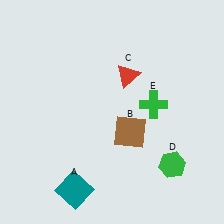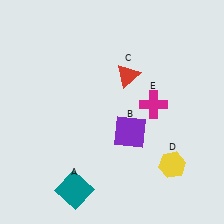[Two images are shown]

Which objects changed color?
B changed from brown to purple. D changed from green to yellow. E changed from green to magenta.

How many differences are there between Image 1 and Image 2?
There are 3 differences between the two images.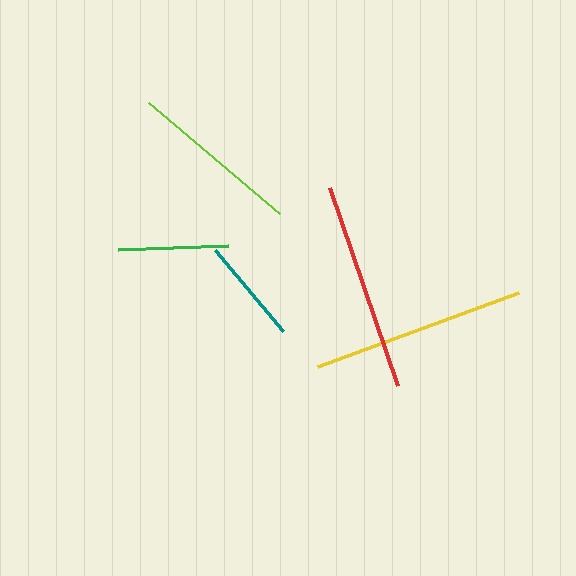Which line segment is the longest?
The yellow line is the longest at approximately 215 pixels.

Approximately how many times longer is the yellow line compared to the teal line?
The yellow line is approximately 2.0 times the length of the teal line.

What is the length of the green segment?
The green segment is approximately 110 pixels long.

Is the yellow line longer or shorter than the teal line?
The yellow line is longer than the teal line.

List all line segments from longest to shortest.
From longest to shortest: yellow, red, lime, green, teal.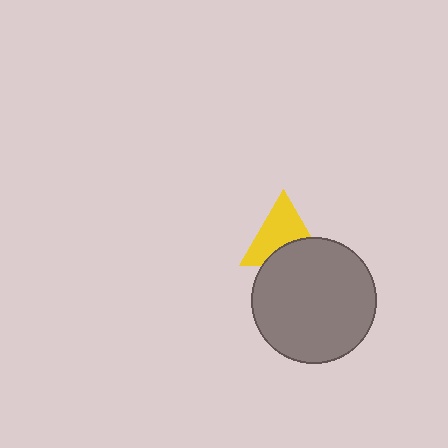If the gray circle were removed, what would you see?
You would see the complete yellow triangle.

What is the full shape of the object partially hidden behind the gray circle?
The partially hidden object is a yellow triangle.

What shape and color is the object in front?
The object in front is a gray circle.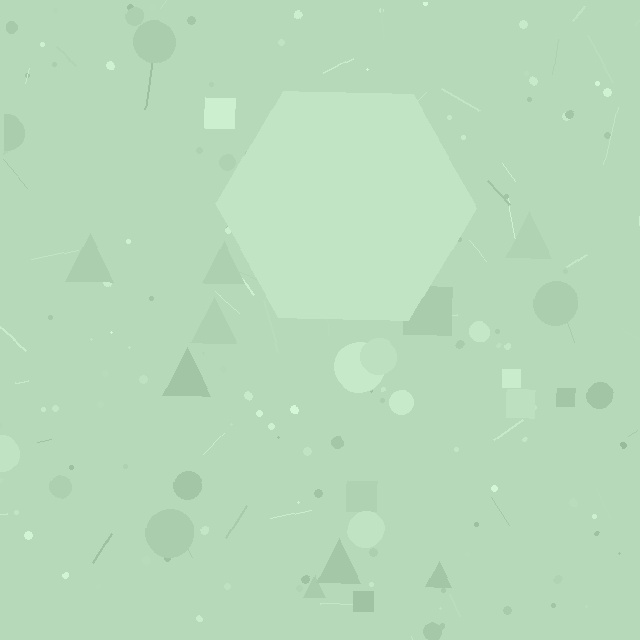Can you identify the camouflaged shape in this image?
The camouflaged shape is a hexagon.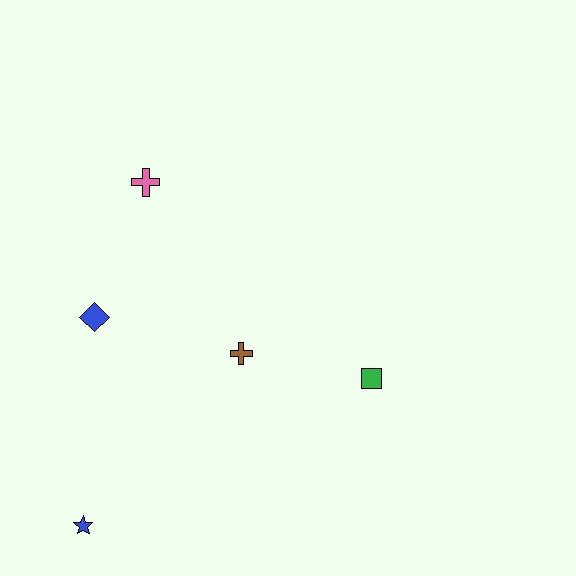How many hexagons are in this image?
There are no hexagons.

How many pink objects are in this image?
There is 1 pink object.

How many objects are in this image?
There are 5 objects.